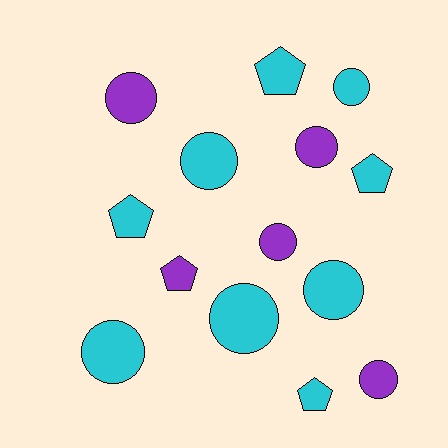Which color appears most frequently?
Cyan, with 9 objects.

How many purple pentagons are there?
There is 1 purple pentagon.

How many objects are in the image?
There are 14 objects.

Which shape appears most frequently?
Circle, with 9 objects.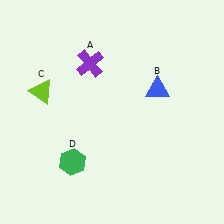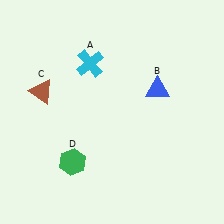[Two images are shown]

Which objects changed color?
A changed from purple to cyan. C changed from lime to brown.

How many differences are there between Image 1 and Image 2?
There are 2 differences between the two images.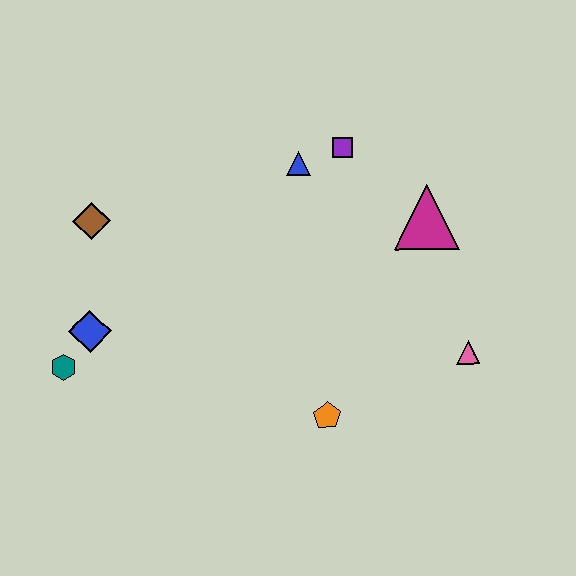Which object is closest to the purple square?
The blue triangle is closest to the purple square.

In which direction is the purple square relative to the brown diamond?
The purple square is to the right of the brown diamond.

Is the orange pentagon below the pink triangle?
Yes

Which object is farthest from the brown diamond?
The pink triangle is farthest from the brown diamond.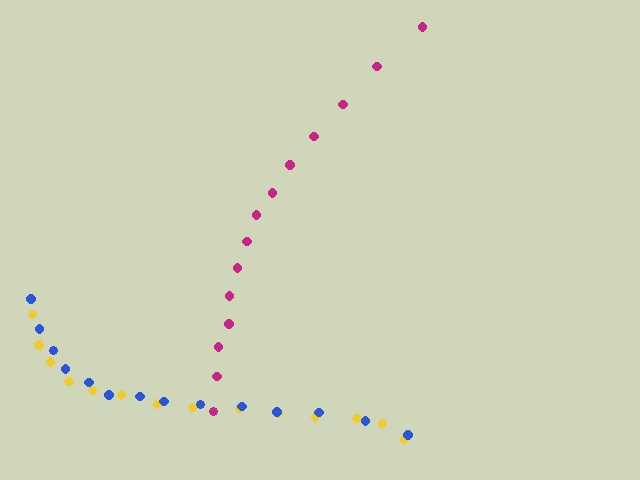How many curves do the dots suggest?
There are 3 distinct paths.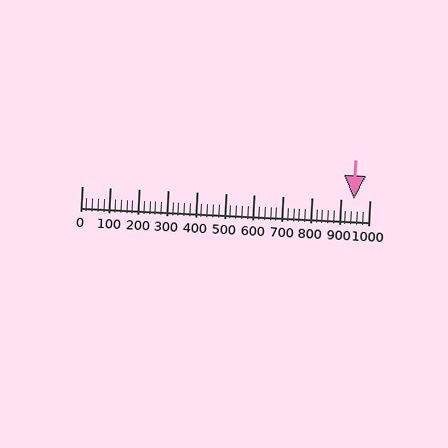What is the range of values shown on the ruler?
The ruler shows values from 0 to 1000.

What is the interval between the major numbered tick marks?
The major tick marks are spaced 100 units apart.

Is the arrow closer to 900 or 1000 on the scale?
The arrow is closer to 900.